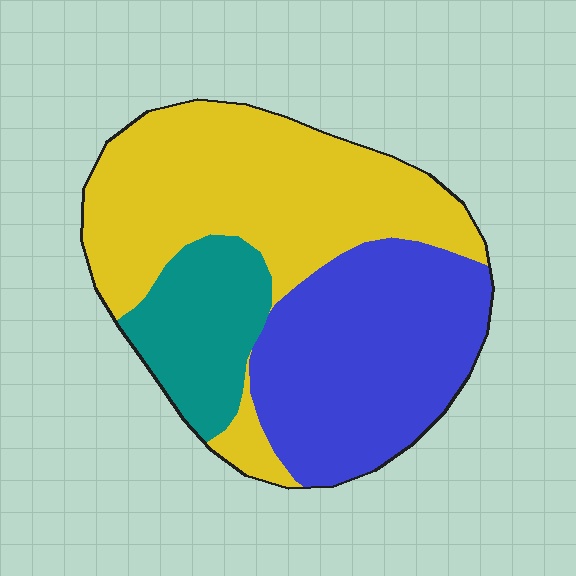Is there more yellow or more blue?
Yellow.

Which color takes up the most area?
Yellow, at roughly 45%.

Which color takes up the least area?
Teal, at roughly 15%.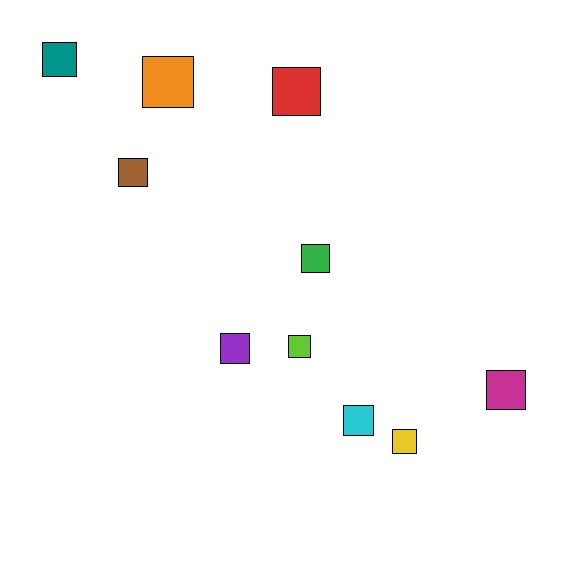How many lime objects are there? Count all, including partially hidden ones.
There is 1 lime object.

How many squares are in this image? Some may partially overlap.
There are 10 squares.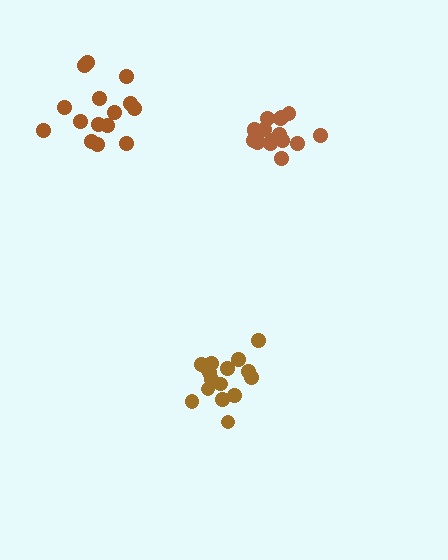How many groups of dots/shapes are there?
There are 3 groups.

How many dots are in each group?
Group 1: 16 dots, Group 2: 17 dots, Group 3: 15 dots (48 total).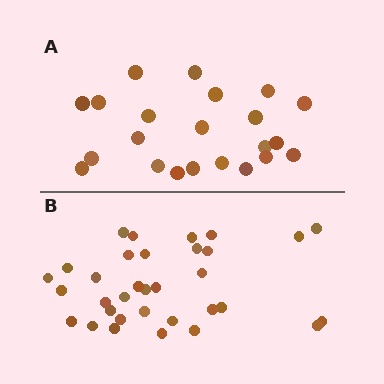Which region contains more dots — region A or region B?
Region B (the bottom region) has more dots.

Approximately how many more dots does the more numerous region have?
Region B has roughly 12 or so more dots than region A.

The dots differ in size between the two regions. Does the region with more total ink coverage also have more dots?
No. Region A has more total ink coverage because its dots are larger, but region B actually contains more individual dots. Total area can be misleading — the number of items is what matters here.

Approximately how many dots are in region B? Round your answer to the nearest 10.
About 30 dots. (The exact count is 33, which rounds to 30.)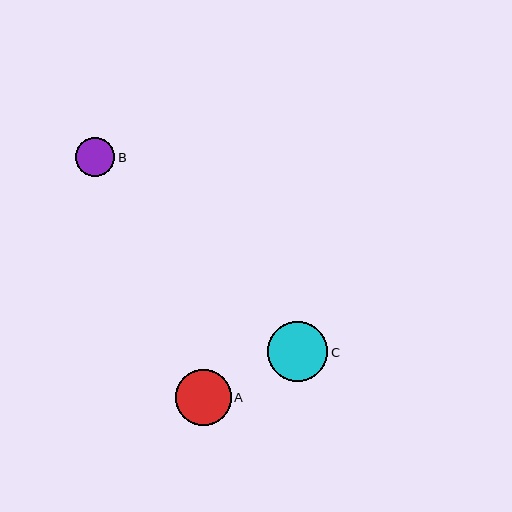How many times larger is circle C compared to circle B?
Circle C is approximately 1.5 times the size of circle B.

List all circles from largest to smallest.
From largest to smallest: C, A, B.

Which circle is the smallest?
Circle B is the smallest with a size of approximately 40 pixels.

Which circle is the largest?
Circle C is the largest with a size of approximately 60 pixels.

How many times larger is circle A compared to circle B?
Circle A is approximately 1.4 times the size of circle B.